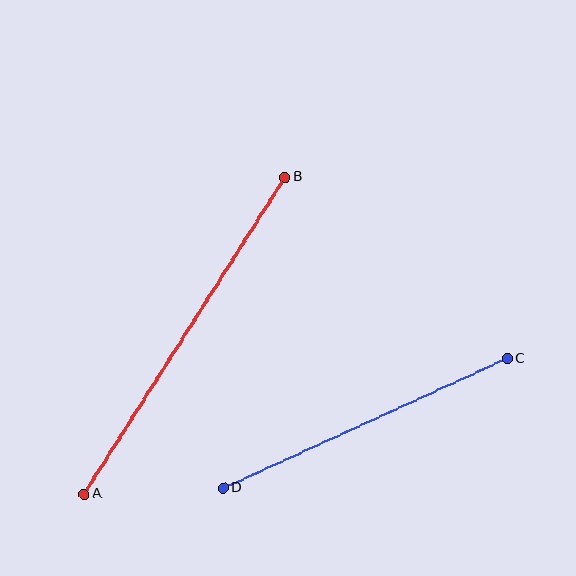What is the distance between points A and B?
The distance is approximately 375 pixels.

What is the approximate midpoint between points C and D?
The midpoint is at approximately (365, 423) pixels.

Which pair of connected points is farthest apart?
Points A and B are farthest apart.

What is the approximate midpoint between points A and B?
The midpoint is at approximately (185, 336) pixels.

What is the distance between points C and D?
The distance is approximately 312 pixels.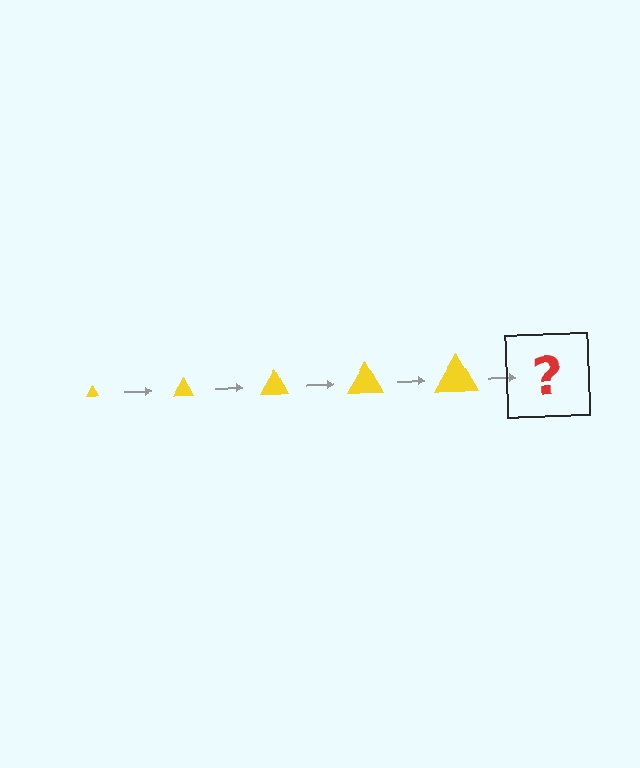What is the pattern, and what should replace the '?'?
The pattern is that the triangle gets progressively larger each step. The '?' should be a yellow triangle, larger than the previous one.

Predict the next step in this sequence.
The next step is a yellow triangle, larger than the previous one.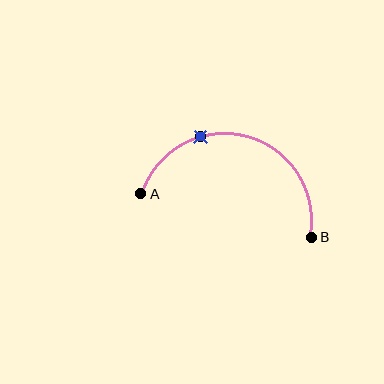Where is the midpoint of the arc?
The arc midpoint is the point on the curve farthest from the straight line joining A and B. It sits above that line.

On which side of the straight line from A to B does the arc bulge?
The arc bulges above the straight line connecting A and B.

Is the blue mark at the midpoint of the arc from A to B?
No. The blue mark lies on the arc but is closer to endpoint A. The arc midpoint would be at the point on the curve equidistant along the arc from both A and B.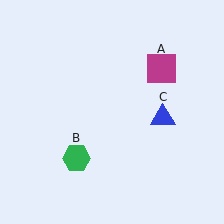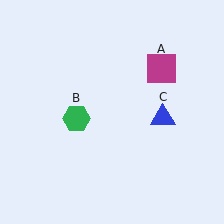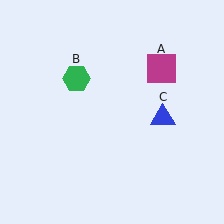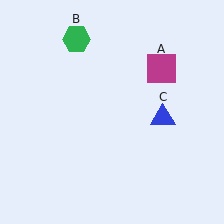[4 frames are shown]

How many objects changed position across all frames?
1 object changed position: green hexagon (object B).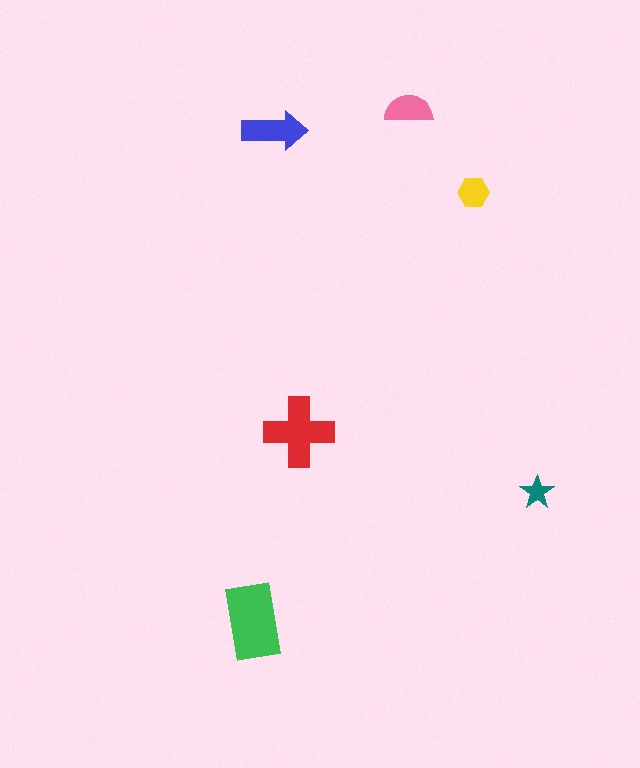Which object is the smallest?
The teal star.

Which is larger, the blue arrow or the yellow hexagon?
The blue arrow.